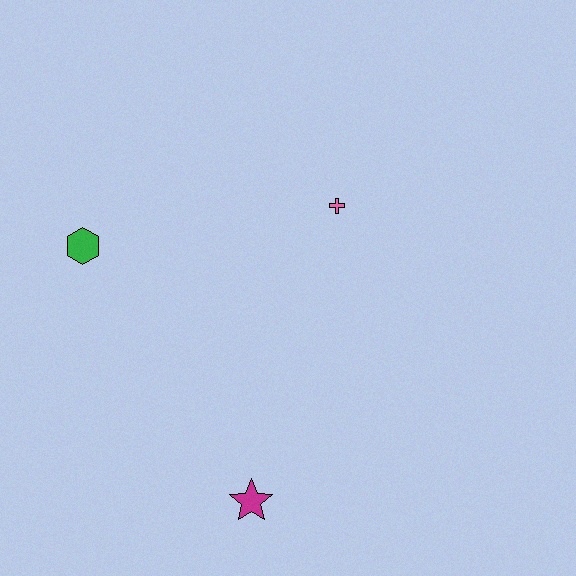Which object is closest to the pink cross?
The green hexagon is closest to the pink cross.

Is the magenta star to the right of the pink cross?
No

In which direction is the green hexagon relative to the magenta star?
The green hexagon is above the magenta star.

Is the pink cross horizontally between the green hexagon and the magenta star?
No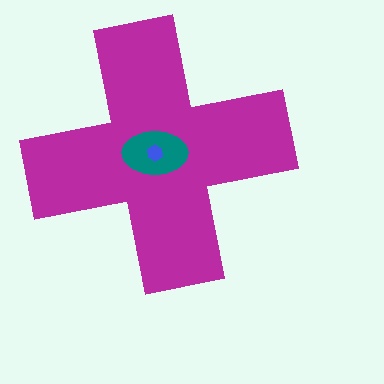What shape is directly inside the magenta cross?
The teal ellipse.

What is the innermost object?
The blue hexagon.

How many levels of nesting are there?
3.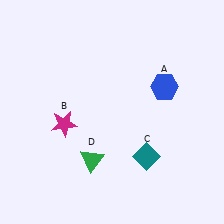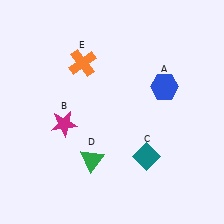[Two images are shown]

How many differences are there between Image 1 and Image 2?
There is 1 difference between the two images.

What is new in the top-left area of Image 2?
An orange cross (E) was added in the top-left area of Image 2.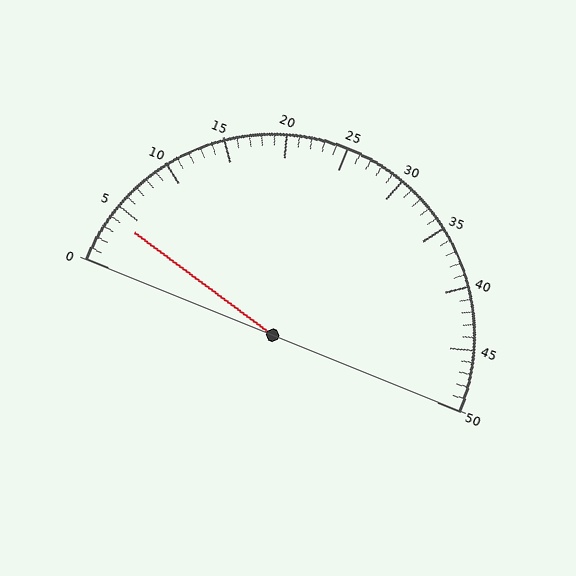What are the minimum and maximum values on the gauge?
The gauge ranges from 0 to 50.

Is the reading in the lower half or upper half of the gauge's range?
The reading is in the lower half of the range (0 to 50).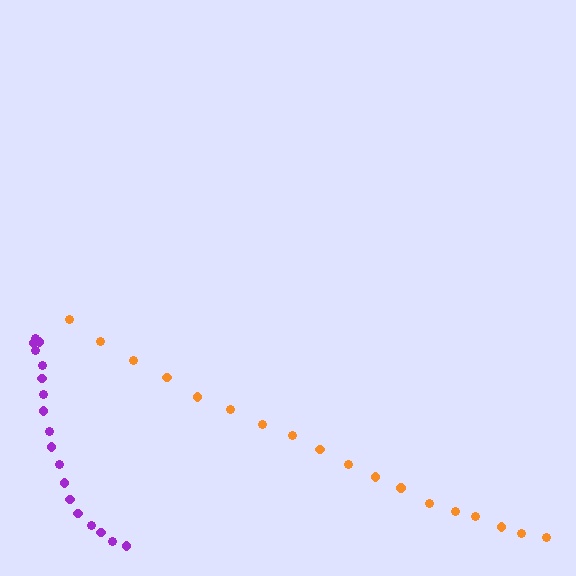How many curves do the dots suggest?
There are 2 distinct paths.